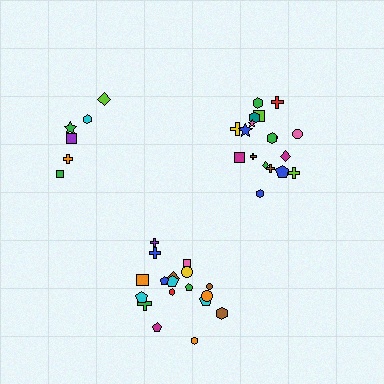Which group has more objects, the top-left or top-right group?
The top-right group.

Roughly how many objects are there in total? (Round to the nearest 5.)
Roughly 40 objects in total.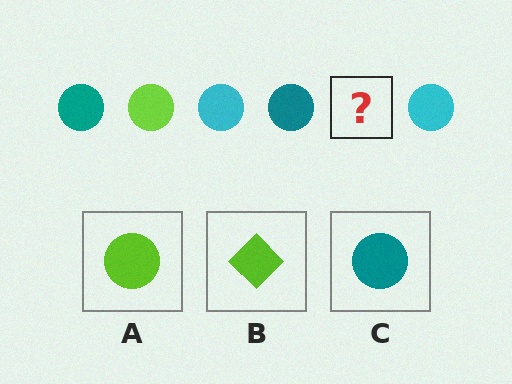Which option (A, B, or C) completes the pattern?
A.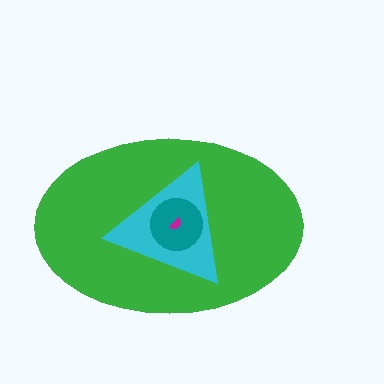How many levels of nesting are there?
4.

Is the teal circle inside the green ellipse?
Yes.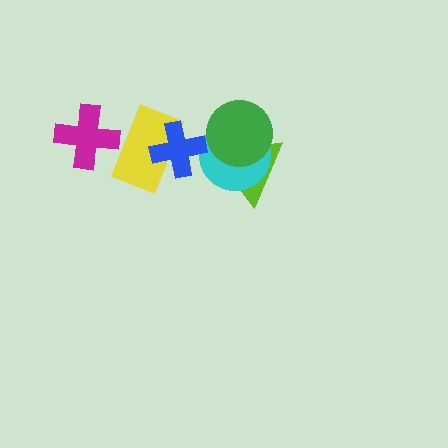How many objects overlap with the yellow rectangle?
2 objects overlap with the yellow rectangle.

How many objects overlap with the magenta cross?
1 object overlaps with the magenta cross.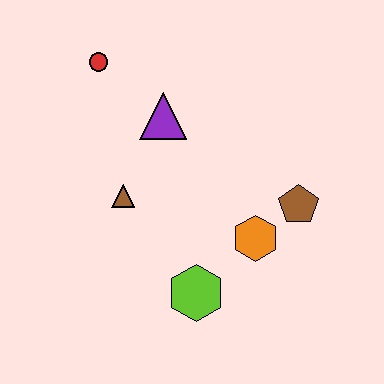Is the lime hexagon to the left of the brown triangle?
No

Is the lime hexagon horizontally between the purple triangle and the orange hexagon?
Yes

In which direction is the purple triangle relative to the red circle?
The purple triangle is to the right of the red circle.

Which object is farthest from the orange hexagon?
The red circle is farthest from the orange hexagon.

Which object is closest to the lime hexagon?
The orange hexagon is closest to the lime hexagon.